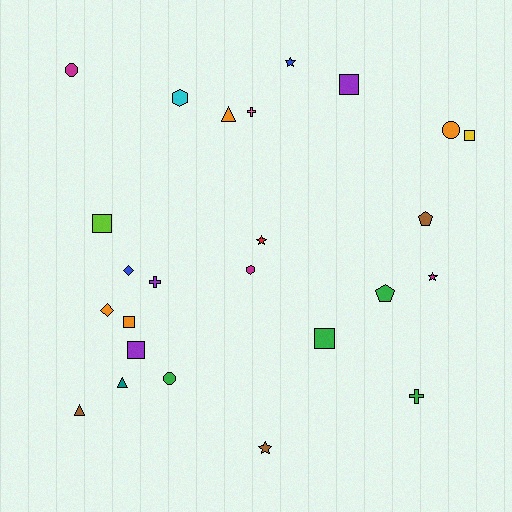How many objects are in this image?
There are 25 objects.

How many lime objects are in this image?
There is 1 lime object.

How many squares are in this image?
There are 6 squares.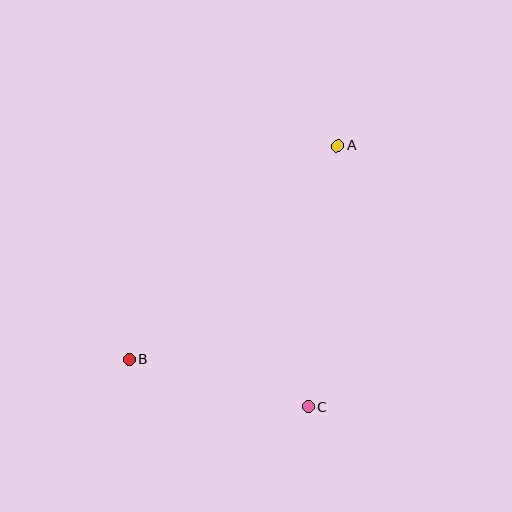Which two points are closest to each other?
Points B and C are closest to each other.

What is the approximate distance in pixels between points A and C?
The distance between A and C is approximately 263 pixels.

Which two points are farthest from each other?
Points A and B are farthest from each other.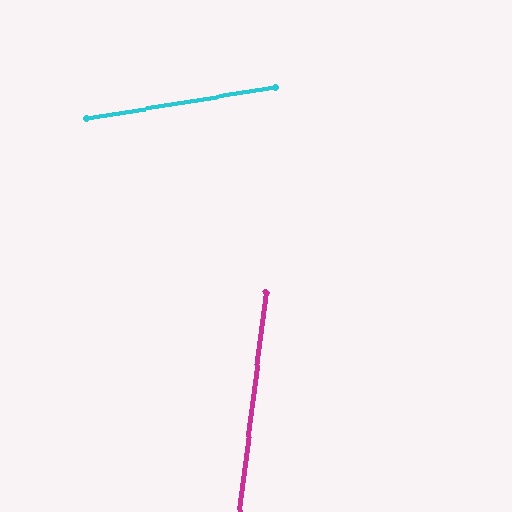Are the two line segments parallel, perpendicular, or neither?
Neither parallel nor perpendicular — they differ by about 74°.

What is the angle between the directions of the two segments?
Approximately 74 degrees.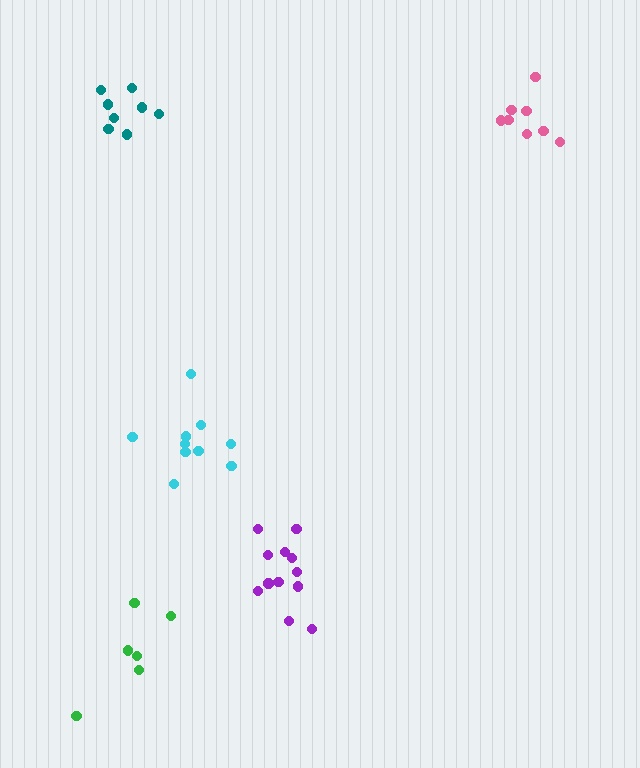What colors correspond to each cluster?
The clusters are colored: purple, cyan, green, teal, pink.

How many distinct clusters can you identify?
There are 5 distinct clusters.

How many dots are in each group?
Group 1: 12 dots, Group 2: 10 dots, Group 3: 6 dots, Group 4: 9 dots, Group 5: 8 dots (45 total).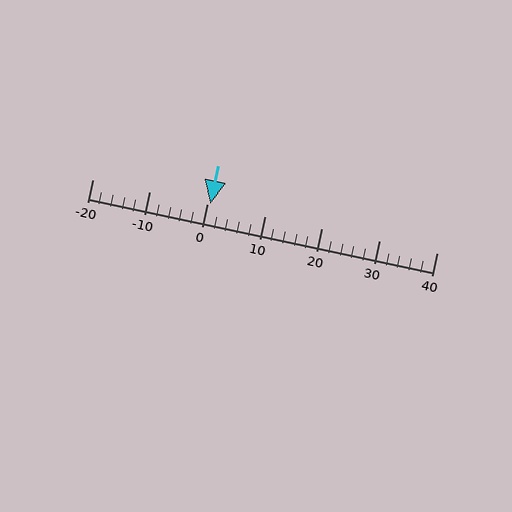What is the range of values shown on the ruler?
The ruler shows values from -20 to 40.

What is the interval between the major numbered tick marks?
The major tick marks are spaced 10 units apart.